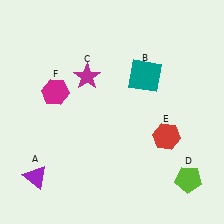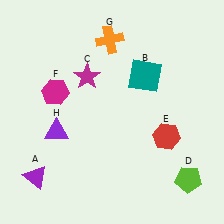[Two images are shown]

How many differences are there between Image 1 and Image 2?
There are 2 differences between the two images.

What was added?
An orange cross (G), a purple triangle (H) were added in Image 2.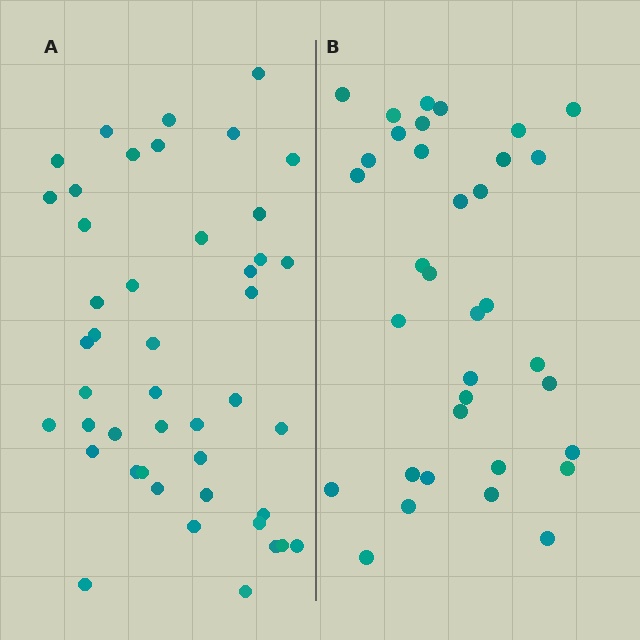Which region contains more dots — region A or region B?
Region A (the left region) has more dots.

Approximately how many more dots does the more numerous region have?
Region A has roughly 10 or so more dots than region B.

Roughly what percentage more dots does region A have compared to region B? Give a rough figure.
About 30% more.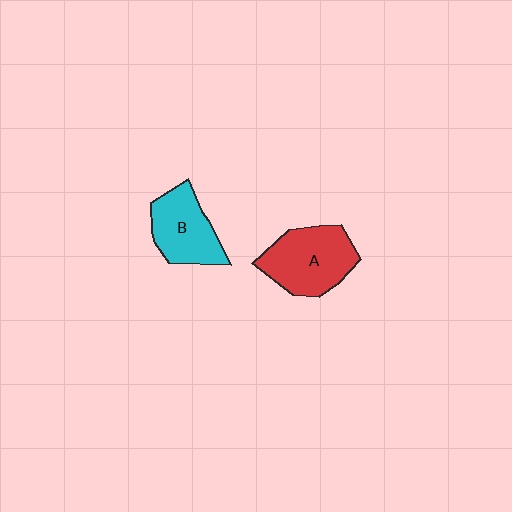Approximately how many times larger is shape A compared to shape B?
Approximately 1.2 times.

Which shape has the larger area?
Shape A (red).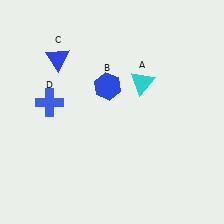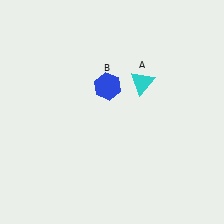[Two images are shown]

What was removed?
The blue cross (D), the blue triangle (C) were removed in Image 2.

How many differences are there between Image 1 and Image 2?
There are 2 differences between the two images.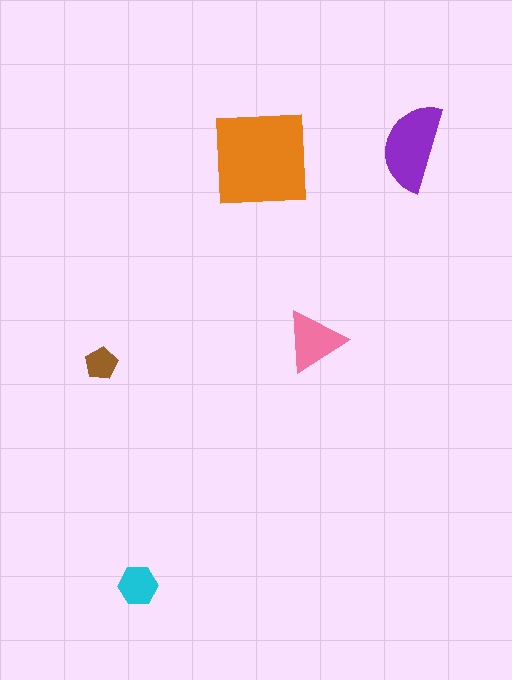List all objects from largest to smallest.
The orange square, the purple semicircle, the pink triangle, the cyan hexagon, the brown pentagon.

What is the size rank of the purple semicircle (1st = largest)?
2nd.